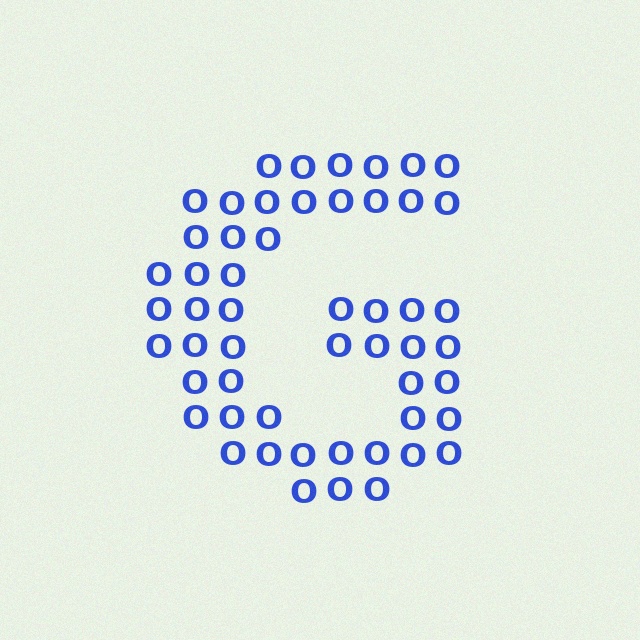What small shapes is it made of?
It is made of small letter O's.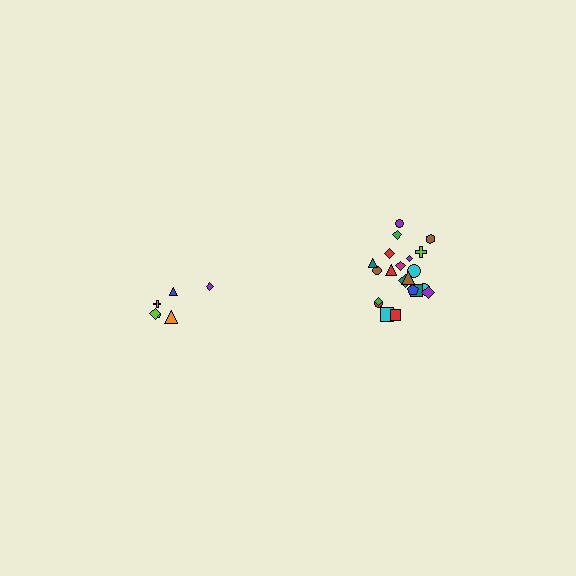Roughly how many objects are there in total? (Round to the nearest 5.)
Roughly 30 objects in total.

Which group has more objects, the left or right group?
The right group.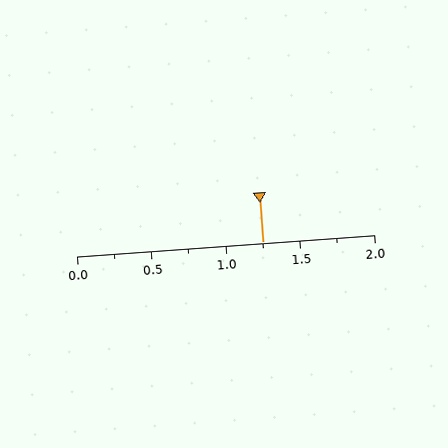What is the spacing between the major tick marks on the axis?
The major ticks are spaced 0.5 apart.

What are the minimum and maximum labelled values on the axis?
The axis runs from 0.0 to 2.0.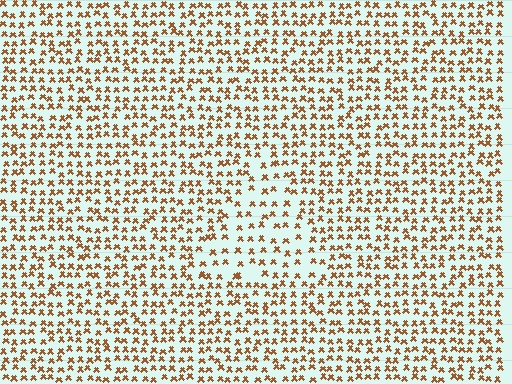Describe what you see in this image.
The image contains small brown elements arranged at two different densities. A triangle-shaped region is visible where the elements are less densely packed than the surrounding area.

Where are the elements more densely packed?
The elements are more densely packed outside the triangle boundary.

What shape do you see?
I see a triangle.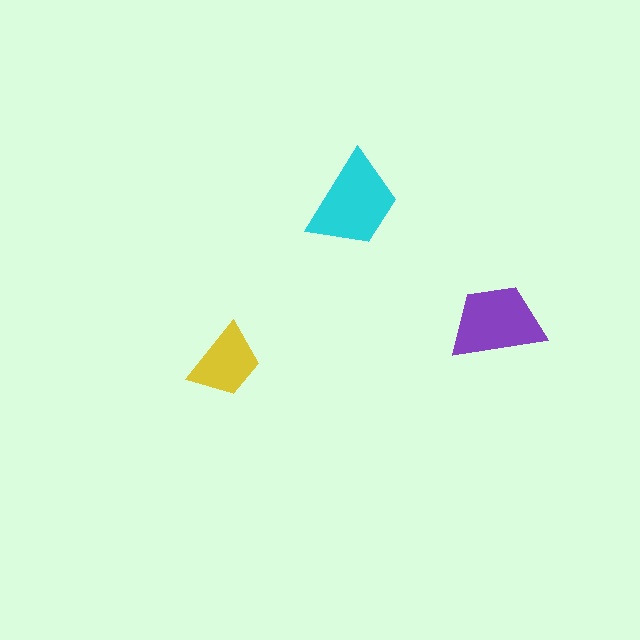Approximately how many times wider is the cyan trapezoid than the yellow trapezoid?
About 1.5 times wider.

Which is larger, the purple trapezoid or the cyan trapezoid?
The cyan one.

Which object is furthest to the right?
The purple trapezoid is rightmost.